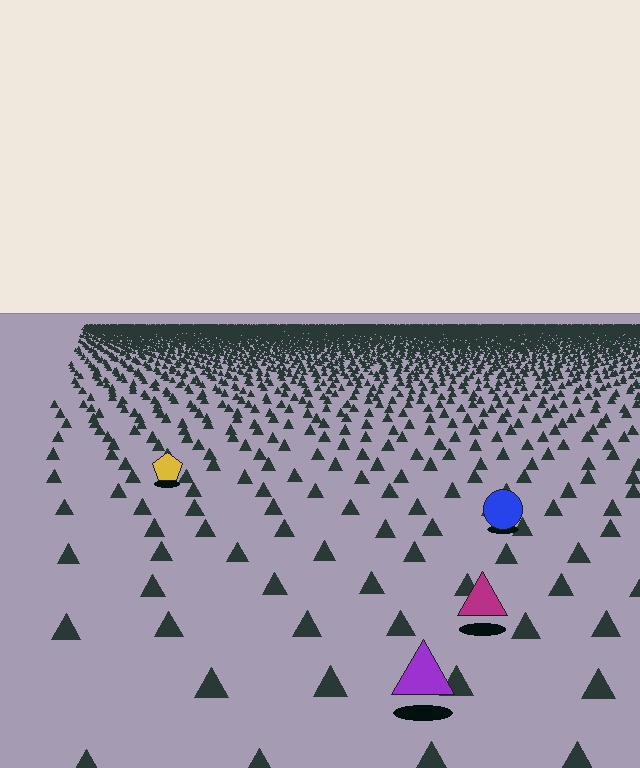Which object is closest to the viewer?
The purple triangle is closest. The texture marks near it are larger and more spread out.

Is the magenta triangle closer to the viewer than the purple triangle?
No. The purple triangle is closer — you can tell from the texture gradient: the ground texture is coarser near it.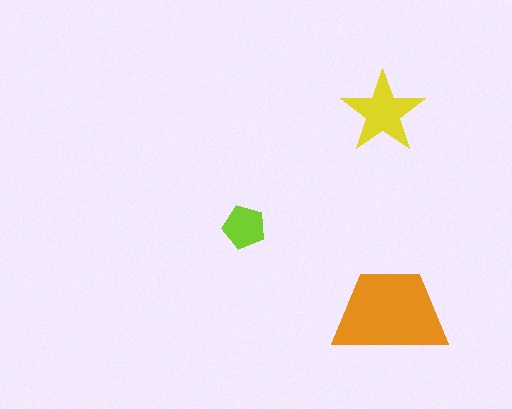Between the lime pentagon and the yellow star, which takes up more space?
The yellow star.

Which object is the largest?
The orange trapezoid.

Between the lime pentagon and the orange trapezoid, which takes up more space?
The orange trapezoid.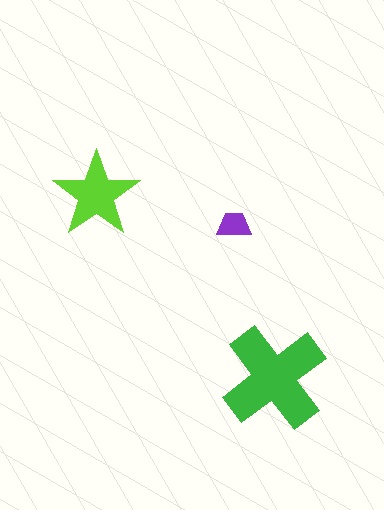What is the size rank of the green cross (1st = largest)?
1st.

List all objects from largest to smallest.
The green cross, the lime star, the purple trapezoid.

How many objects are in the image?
There are 3 objects in the image.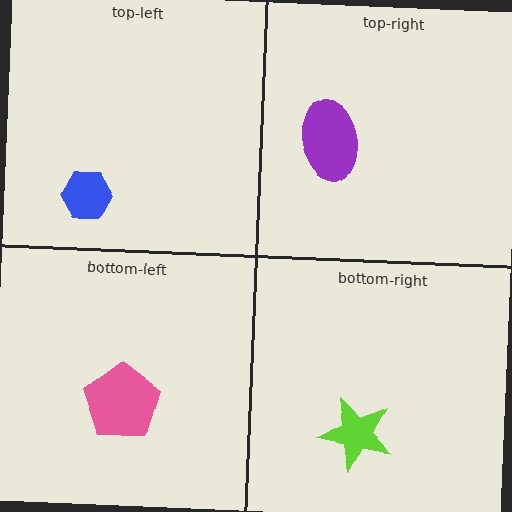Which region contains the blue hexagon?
The top-left region.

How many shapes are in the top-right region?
1.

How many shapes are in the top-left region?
1.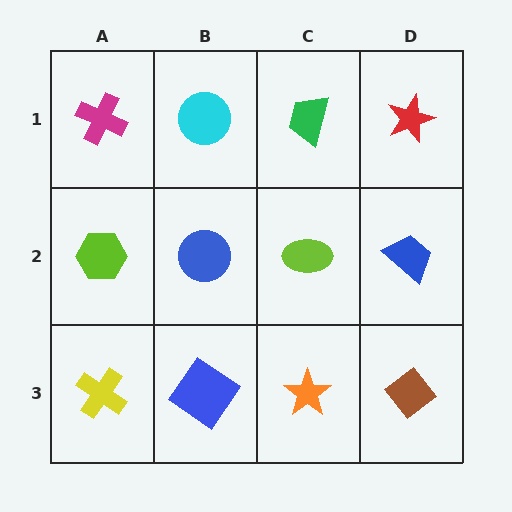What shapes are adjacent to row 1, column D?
A blue trapezoid (row 2, column D), a green trapezoid (row 1, column C).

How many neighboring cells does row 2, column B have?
4.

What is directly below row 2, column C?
An orange star.